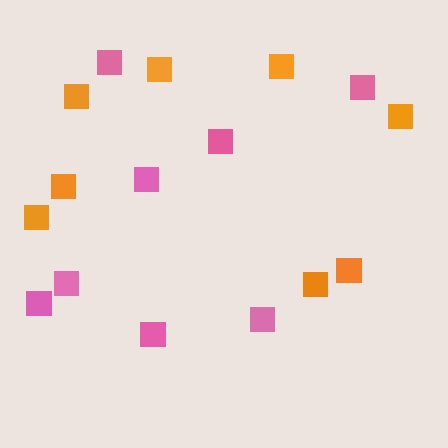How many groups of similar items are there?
There are 2 groups: one group of orange squares (8) and one group of pink squares (8).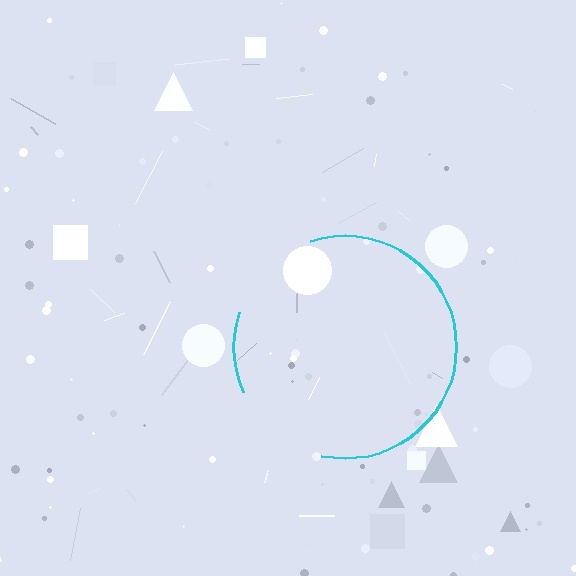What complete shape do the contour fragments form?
The contour fragments form a circle.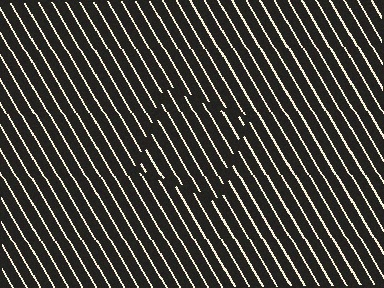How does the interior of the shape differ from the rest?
The interior of the shape contains the same grating, shifted by half a period — the contour is defined by the phase discontinuity where line-ends from the inner and outer gratings abut.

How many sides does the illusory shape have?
4 sides — the line-ends trace a square.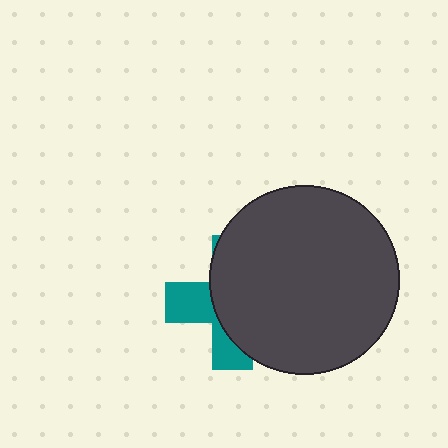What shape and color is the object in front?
The object in front is a dark gray circle.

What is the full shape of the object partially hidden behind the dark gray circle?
The partially hidden object is a teal cross.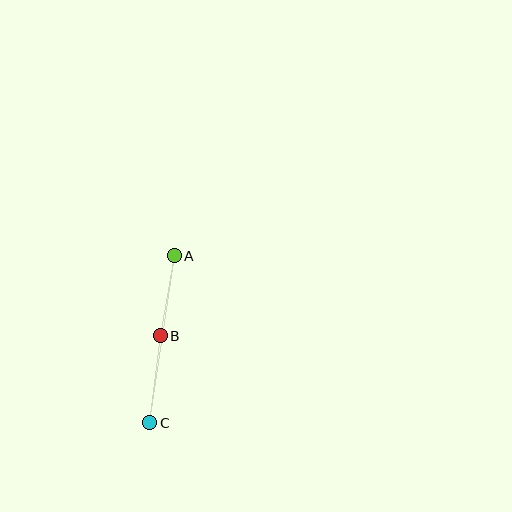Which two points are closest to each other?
Points A and B are closest to each other.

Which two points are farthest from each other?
Points A and C are farthest from each other.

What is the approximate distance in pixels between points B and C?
The distance between B and C is approximately 88 pixels.